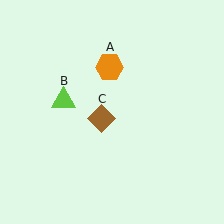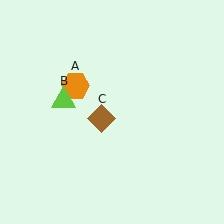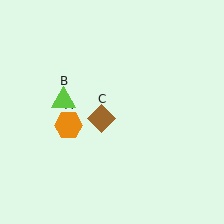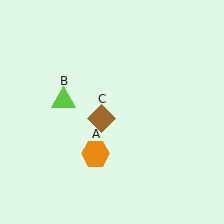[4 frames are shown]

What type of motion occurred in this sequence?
The orange hexagon (object A) rotated counterclockwise around the center of the scene.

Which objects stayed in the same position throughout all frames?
Lime triangle (object B) and brown diamond (object C) remained stationary.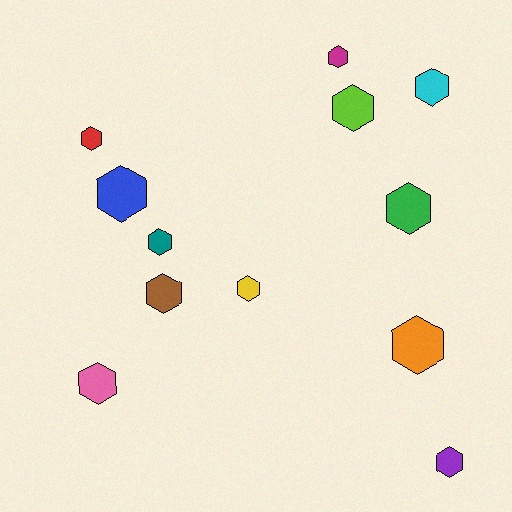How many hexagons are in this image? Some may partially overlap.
There are 12 hexagons.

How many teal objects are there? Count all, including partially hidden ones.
There is 1 teal object.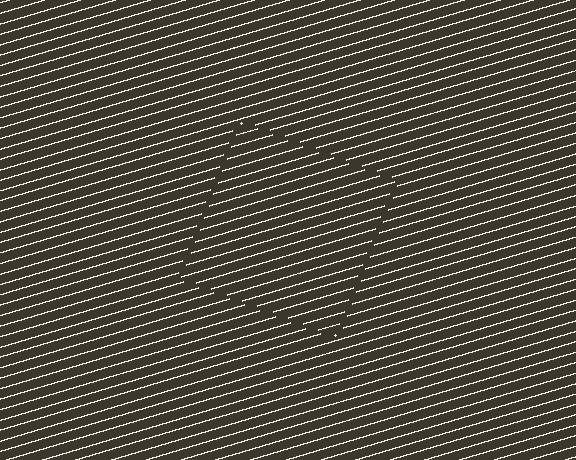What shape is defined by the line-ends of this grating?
An illusory square. The interior of the shape contains the same grating, shifted by half a period — the contour is defined by the phase discontinuity where line-ends from the inner and outer gratings abut.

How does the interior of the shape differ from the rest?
The interior of the shape contains the same grating, shifted by half a period — the contour is defined by the phase discontinuity where line-ends from the inner and outer gratings abut.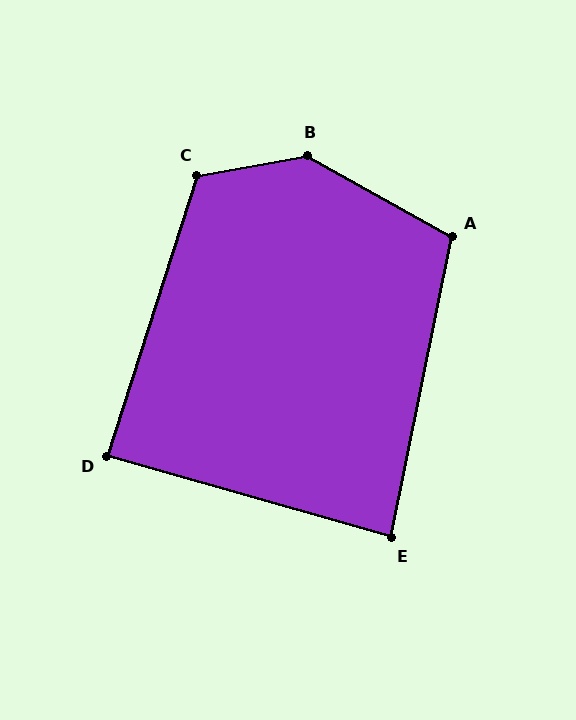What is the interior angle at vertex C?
Approximately 118 degrees (obtuse).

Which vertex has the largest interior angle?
B, at approximately 140 degrees.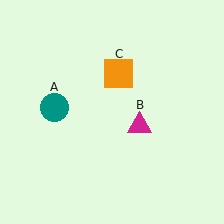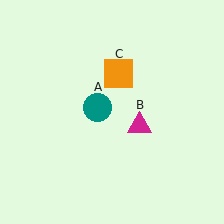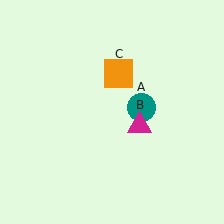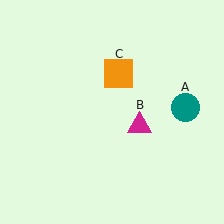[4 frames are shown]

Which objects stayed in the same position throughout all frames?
Magenta triangle (object B) and orange square (object C) remained stationary.